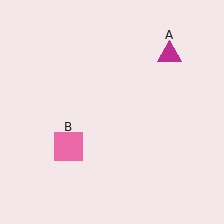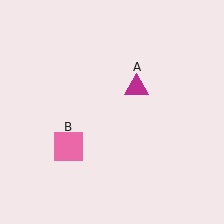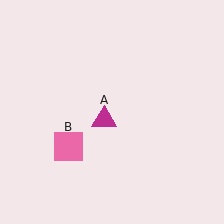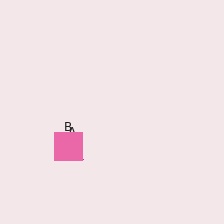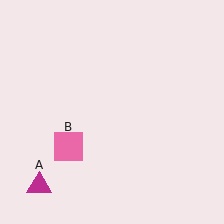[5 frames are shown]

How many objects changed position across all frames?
1 object changed position: magenta triangle (object A).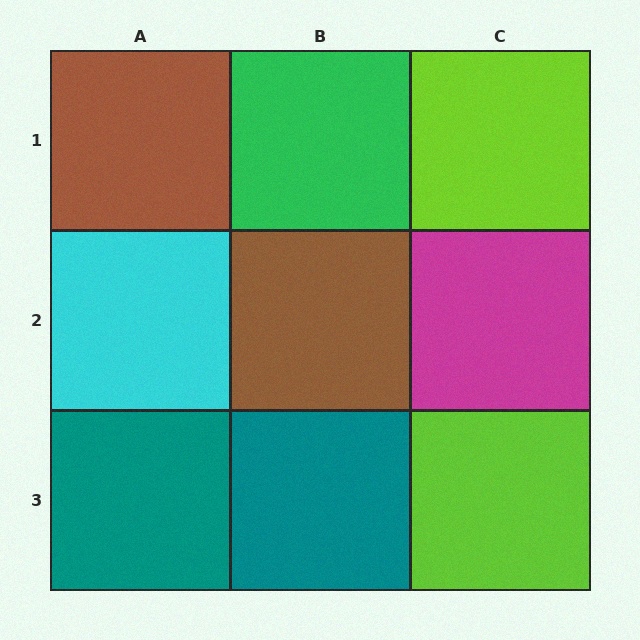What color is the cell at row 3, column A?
Teal.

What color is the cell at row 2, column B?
Brown.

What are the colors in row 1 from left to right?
Brown, green, lime.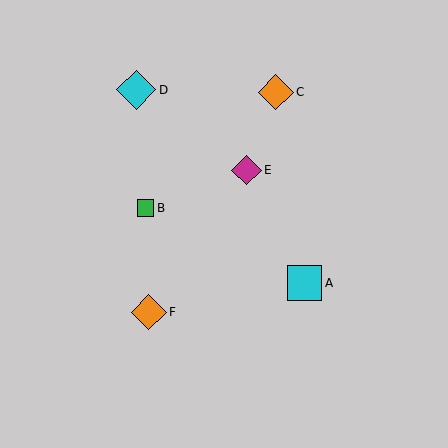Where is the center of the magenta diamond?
The center of the magenta diamond is at (247, 170).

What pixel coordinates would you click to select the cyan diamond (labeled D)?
Click at (136, 90) to select the cyan diamond D.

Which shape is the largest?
The cyan diamond (labeled D) is the largest.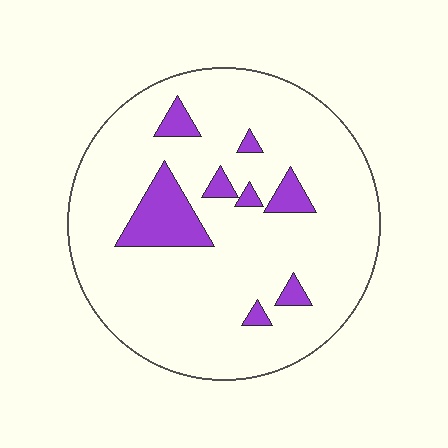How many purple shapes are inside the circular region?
8.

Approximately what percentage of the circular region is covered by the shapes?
Approximately 10%.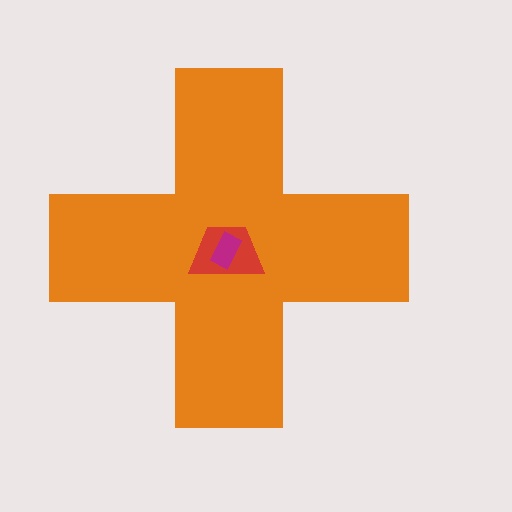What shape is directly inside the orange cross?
The red trapezoid.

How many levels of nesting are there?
3.